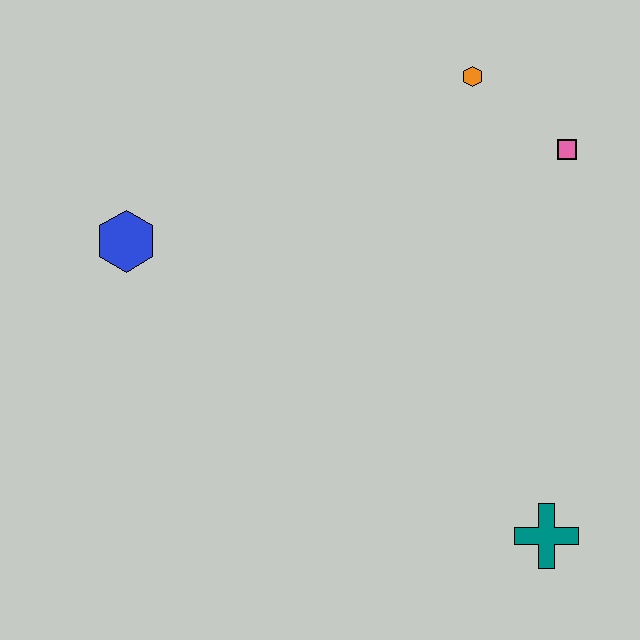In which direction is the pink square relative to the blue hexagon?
The pink square is to the right of the blue hexagon.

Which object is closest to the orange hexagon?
The pink square is closest to the orange hexagon.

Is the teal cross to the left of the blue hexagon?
No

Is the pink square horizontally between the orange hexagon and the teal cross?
No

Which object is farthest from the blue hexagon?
The teal cross is farthest from the blue hexagon.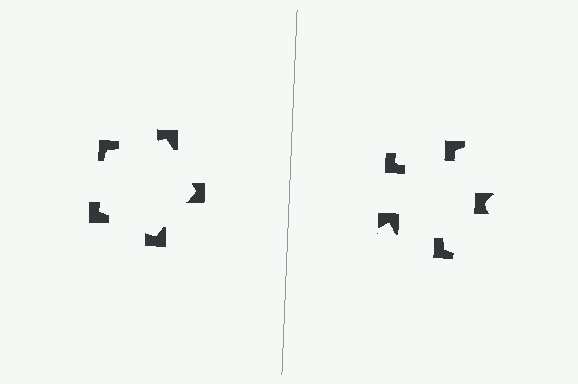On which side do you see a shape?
An illusory pentagon appears on the left side. On the right side the wedge cuts are rotated, so no coherent shape forms.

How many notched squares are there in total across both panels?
10 — 5 on each side.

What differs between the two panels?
The notched squares are positioned identically on both sides; only the wedge orientations differ. On the left they align to a pentagon; on the right they are misaligned.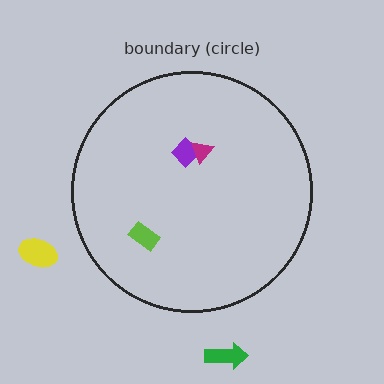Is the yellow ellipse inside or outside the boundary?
Outside.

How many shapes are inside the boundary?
3 inside, 2 outside.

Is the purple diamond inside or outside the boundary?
Inside.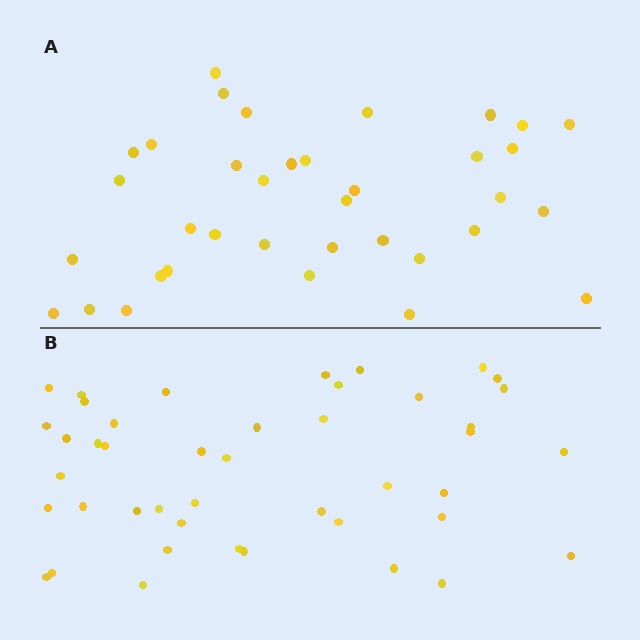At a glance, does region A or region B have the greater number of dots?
Region B (the bottom region) has more dots.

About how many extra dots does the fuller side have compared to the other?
Region B has roughly 8 or so more dots than region A.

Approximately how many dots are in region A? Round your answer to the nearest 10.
About 40 dots. (The exact count is 36, which rounds to 40.)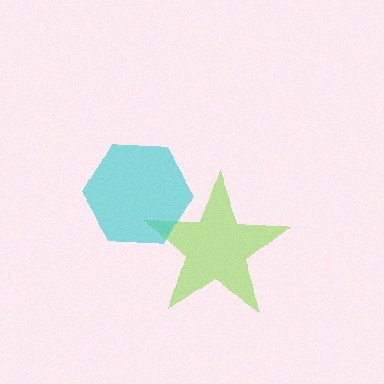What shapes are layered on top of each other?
The layered shapes are: a lime star, a cyan hexagon.